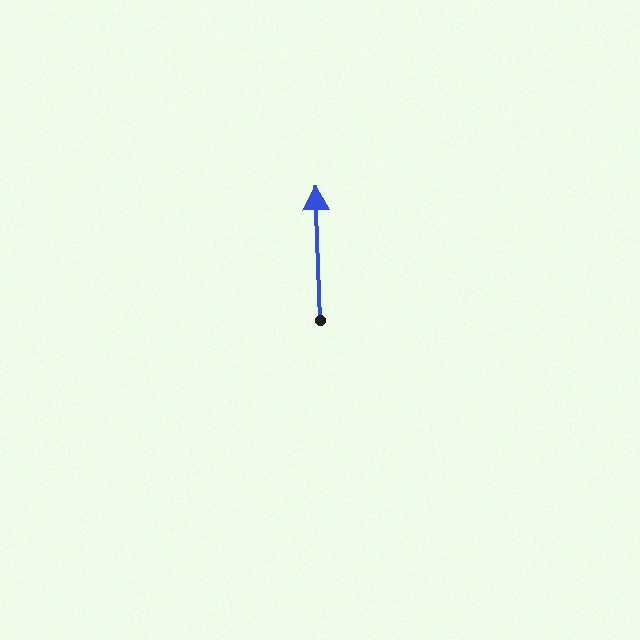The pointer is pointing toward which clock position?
Roughly 12 o'clock.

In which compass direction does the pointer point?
North.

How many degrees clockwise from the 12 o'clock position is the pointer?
Approximately 358 degrees.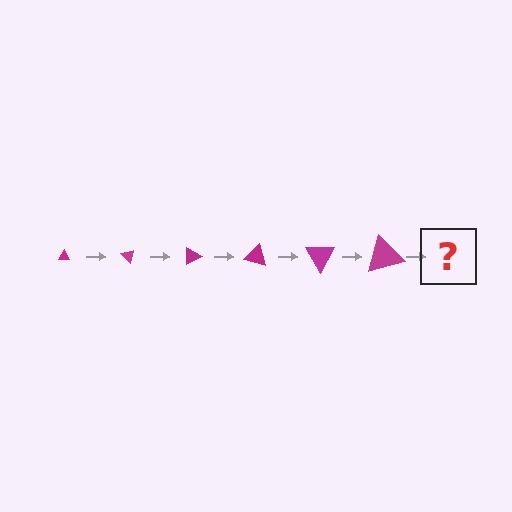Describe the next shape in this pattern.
It should be a triangle, larger than the previous one and rotated 270 degrees from the start.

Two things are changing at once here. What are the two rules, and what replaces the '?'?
The two rules are that the triangle grows larger each step and it rotates 45 degrees each step. The '?' should be a triangle, larger than the previous one and rotated 270 degrees from the start.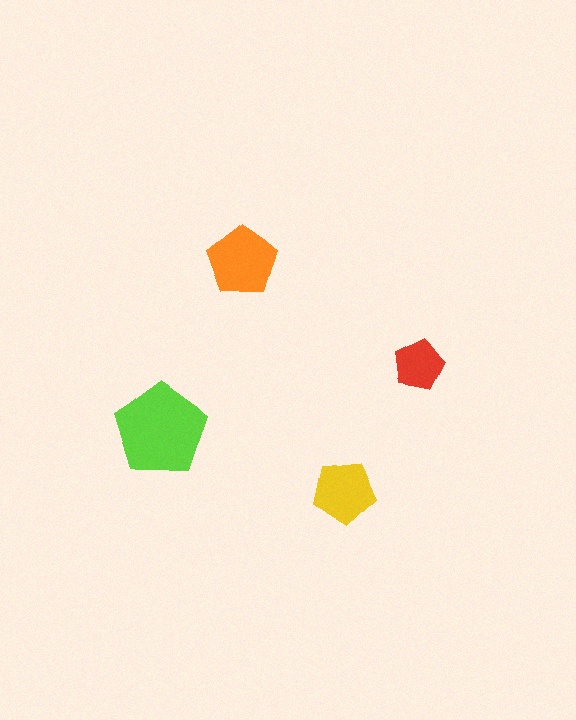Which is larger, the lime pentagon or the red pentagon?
The lime one.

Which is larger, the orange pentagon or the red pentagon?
The orange one.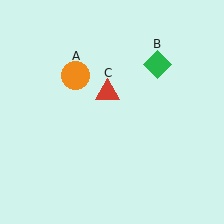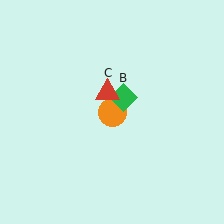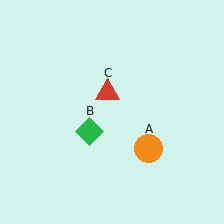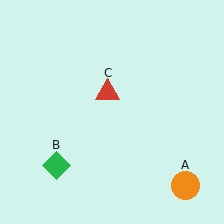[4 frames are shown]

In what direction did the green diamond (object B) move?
The green diamond (object B) moved down and to the left.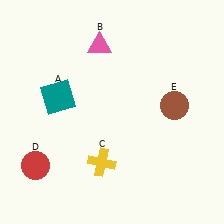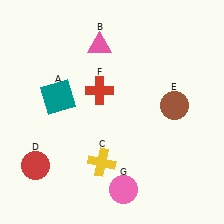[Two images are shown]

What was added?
A red cross (F), a pink circle (G) were added in Image 2.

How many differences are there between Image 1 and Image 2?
There are 2 differences between the two images.